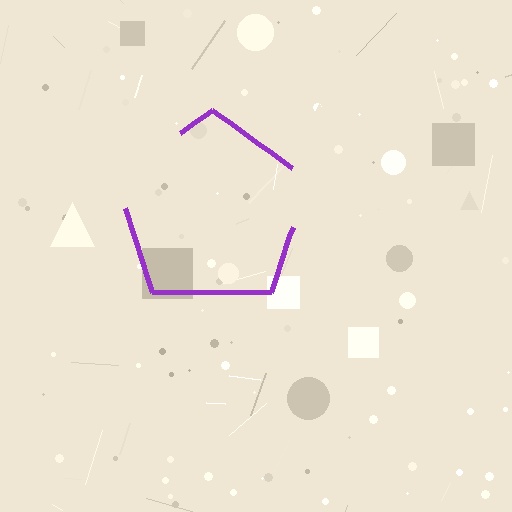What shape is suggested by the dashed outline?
The dashed outline suggests a pentagon.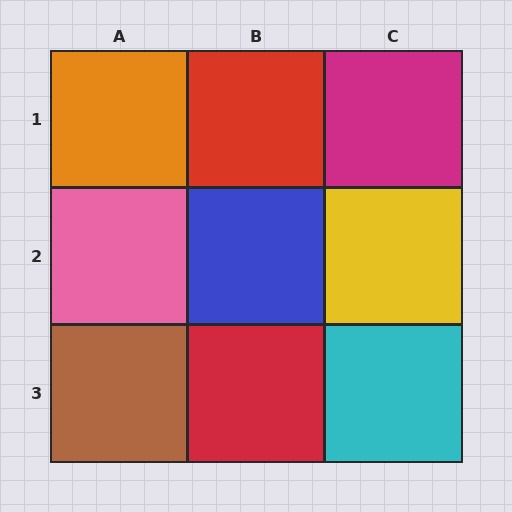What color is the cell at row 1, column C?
Magenta.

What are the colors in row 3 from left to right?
Brown, red, cyan.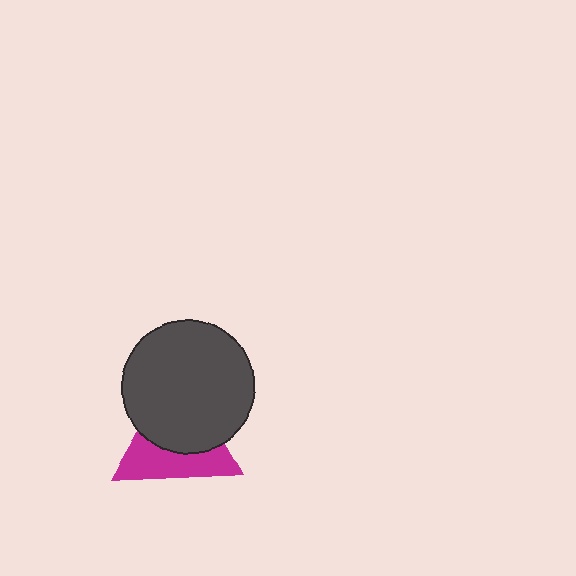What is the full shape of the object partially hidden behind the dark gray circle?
The partially hidden object is a magenta triangle.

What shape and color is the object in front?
The object in front is a dark gray circle.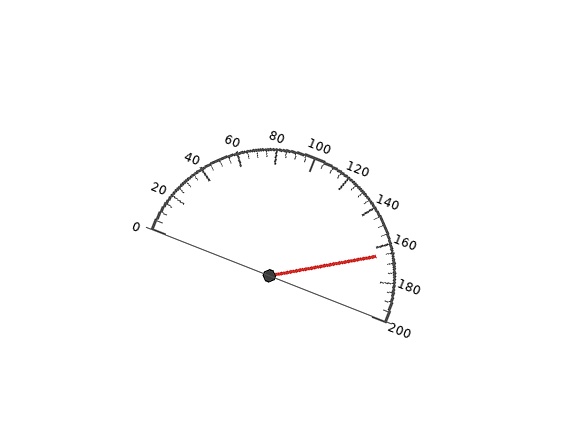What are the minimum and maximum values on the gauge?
The gauge ranges from 0 to 200.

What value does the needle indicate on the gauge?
The needle indicates approximately 165.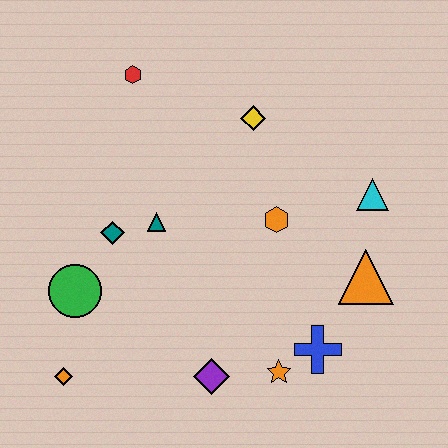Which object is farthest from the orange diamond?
The cyan triangle is farthest from the orange diamond.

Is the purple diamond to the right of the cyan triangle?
No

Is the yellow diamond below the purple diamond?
No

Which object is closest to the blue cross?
The orange star is closest to the blue cross.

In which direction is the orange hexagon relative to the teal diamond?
The orange hexagon is to the right of the teal diamond.